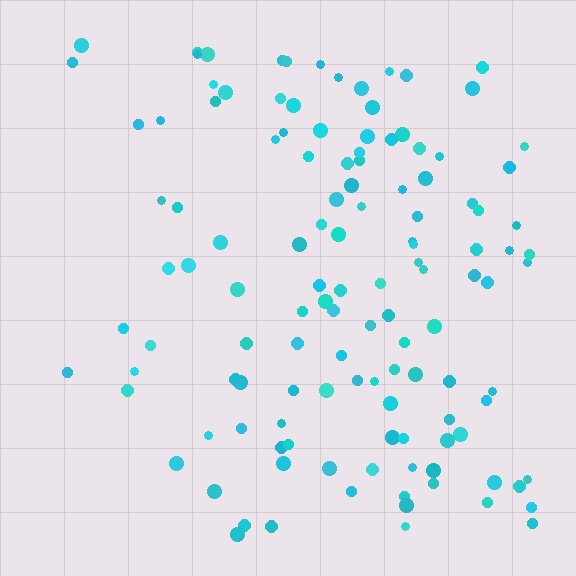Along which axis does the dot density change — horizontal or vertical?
Horizontal.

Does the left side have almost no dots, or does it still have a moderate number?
Still a moderate number, just noticeably fewer than the right.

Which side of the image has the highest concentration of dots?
The right.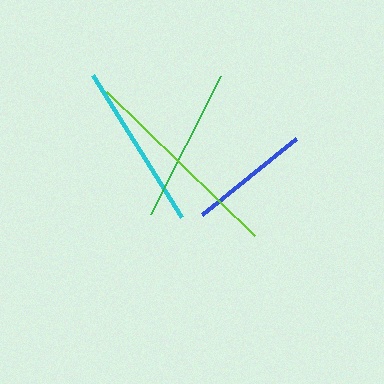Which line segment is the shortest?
The blue line is the shortest at approximately 121 pixels.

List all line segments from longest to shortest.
From longest to shortest: lime, cyan, green, blue.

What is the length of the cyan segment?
The cyan segment is approximately 168 pixels long.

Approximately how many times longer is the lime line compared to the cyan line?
The lime line is approximately 1.2 times the length of the cyan line.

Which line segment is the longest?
The lime line is the longest at approximately 206 pixels.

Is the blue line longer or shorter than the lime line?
The lime line is longer than the blue line.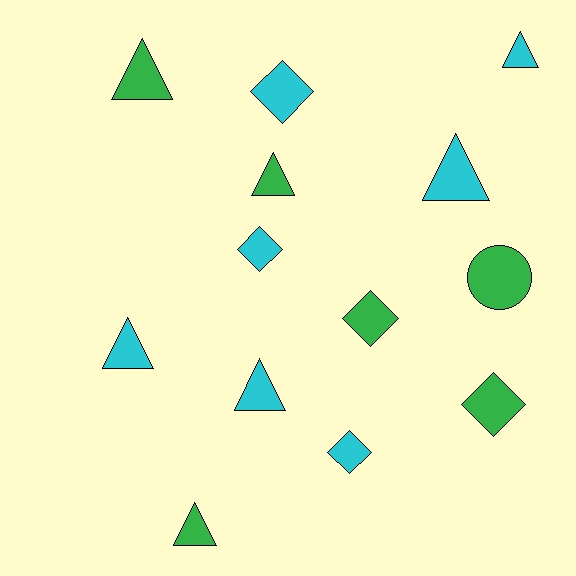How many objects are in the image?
There are 13 objects.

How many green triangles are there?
There are 3 green triangles.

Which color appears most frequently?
Cyan, with 7 objects.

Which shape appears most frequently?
Triangle, with 7 objects.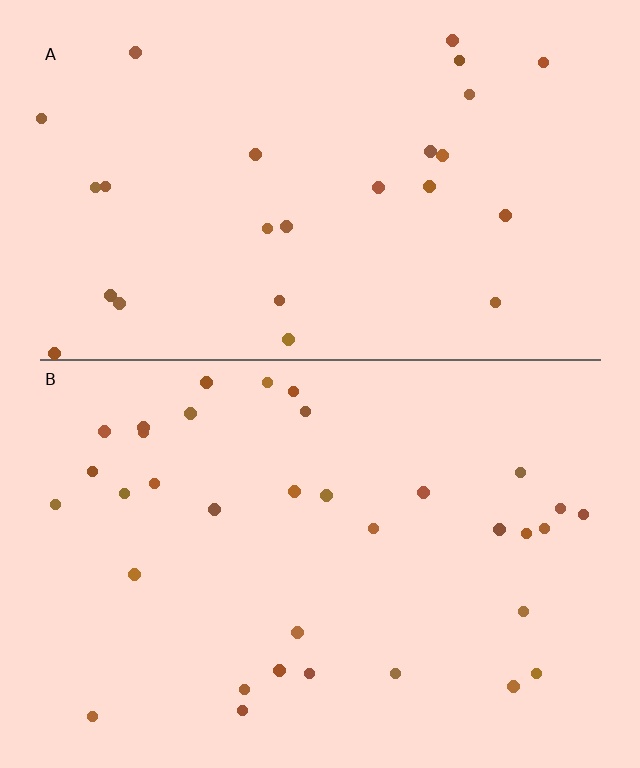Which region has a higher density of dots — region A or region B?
B (the bottom).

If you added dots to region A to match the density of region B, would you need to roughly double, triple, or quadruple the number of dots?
Approximately double.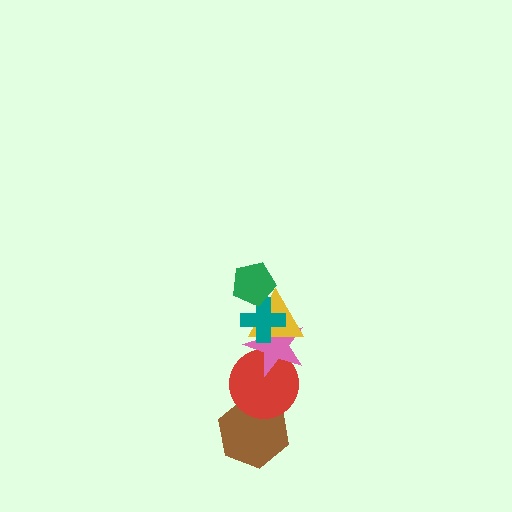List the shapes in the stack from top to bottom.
From top to bottom: the green pentagon, the teal cross, the yellow triangle, the pink star, the red circle, the brown hexagon.